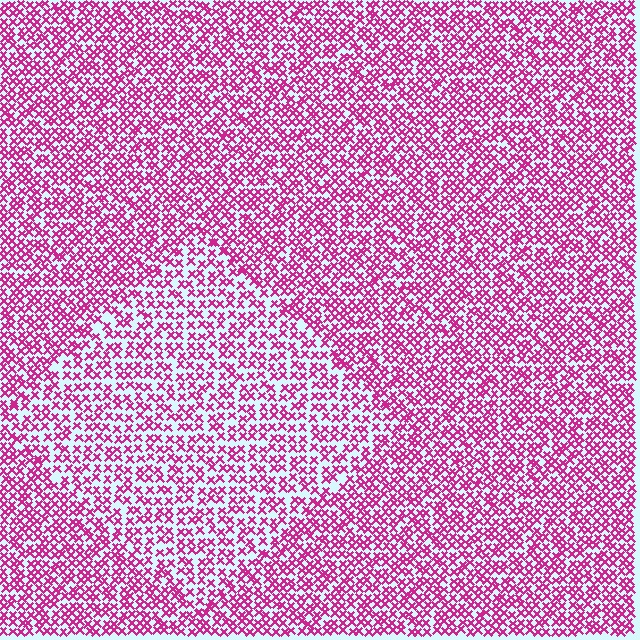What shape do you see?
I see a diamond.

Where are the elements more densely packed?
The elements are more densely packed outside the diamond boundary.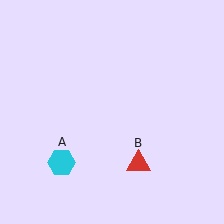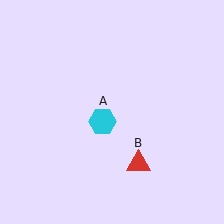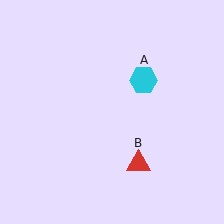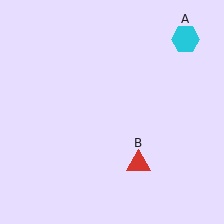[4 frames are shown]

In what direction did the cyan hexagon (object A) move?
The cyan hexagon (object A) moved up and to the right.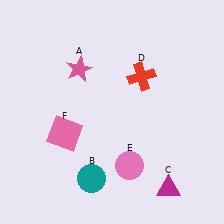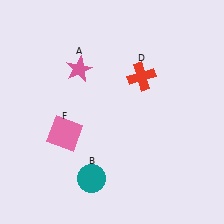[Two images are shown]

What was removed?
The magenta triangle (C), the pink circle (E) were removed in Image 2.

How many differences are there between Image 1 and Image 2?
There are 2 differences between the two images.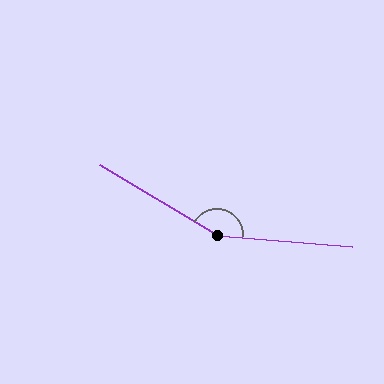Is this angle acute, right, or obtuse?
It is obtuse.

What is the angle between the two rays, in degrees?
Approximately 154 degrees.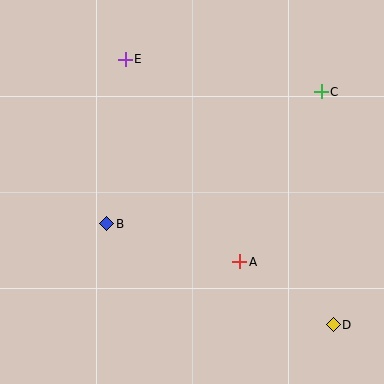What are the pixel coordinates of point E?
Point E is at (125, 59).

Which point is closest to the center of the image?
Point A at (240, 262) is closest to the center.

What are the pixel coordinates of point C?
Point C is at (321, 92).